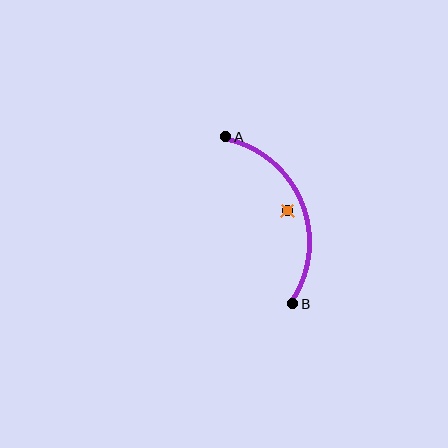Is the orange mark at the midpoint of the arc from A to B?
No — the orange mark does not lie on the arc at all. It sits slightly inside the curve.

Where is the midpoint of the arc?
The arc midpoint is the point on the curve farthest from the straight line joining A and B. It sits to the right of that line.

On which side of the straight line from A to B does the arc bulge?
The arc bulges to the right of the straight line connecting A and B.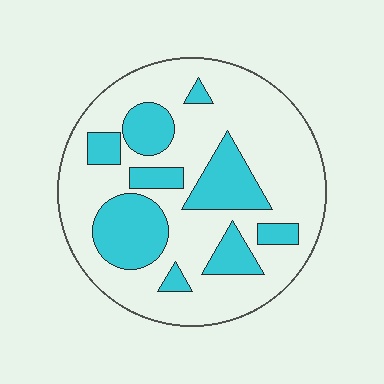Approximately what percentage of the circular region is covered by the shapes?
Approximately 30%.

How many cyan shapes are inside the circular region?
9.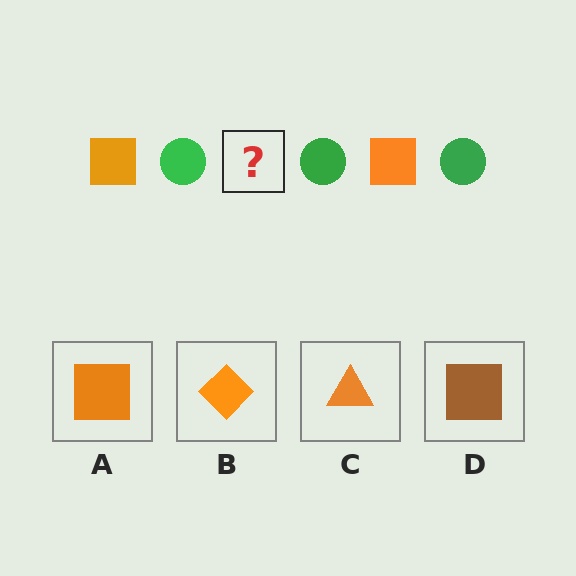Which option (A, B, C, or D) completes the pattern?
A.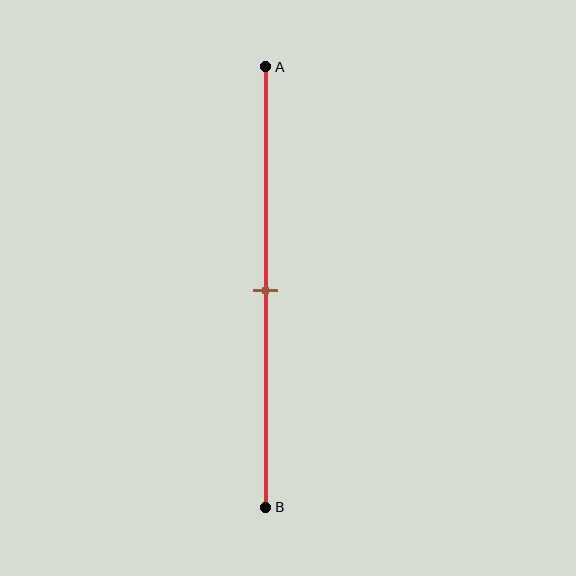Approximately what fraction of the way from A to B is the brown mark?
The brown mark is approximately 50% of the way from A to B.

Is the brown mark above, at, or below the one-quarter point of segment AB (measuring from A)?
The brown mark is below the one-quarter point of segment AB.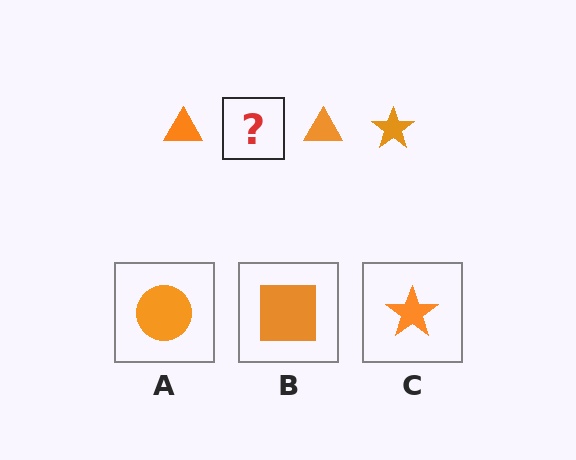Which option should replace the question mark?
Option C.